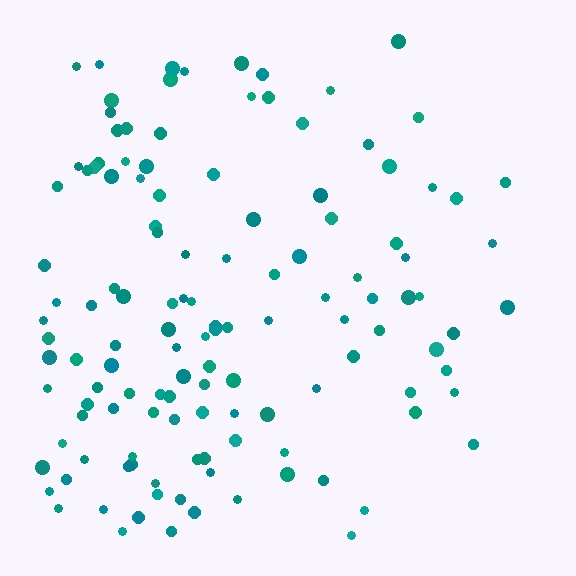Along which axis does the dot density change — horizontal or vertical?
Horizontal.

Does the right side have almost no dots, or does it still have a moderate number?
Still a moderate number, just noticeably fewer than the left.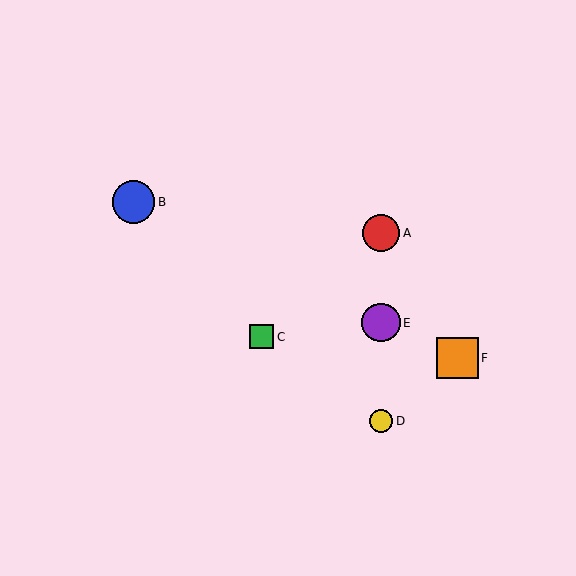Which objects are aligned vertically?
Objects A, D, E are aligned vertically.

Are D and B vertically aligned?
No, D is at x≈381 and B is at x≈133.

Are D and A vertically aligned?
Yes, both are at x≈381.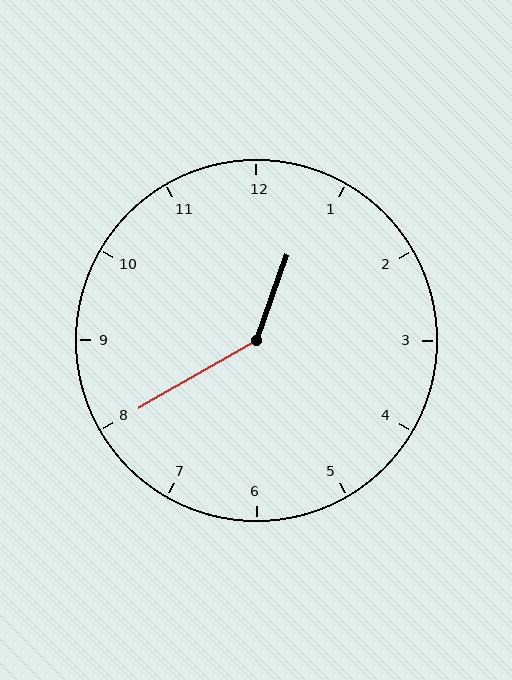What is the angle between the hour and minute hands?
Approximately 140 degrees.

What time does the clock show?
12:40.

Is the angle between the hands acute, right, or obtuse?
It is obtuse.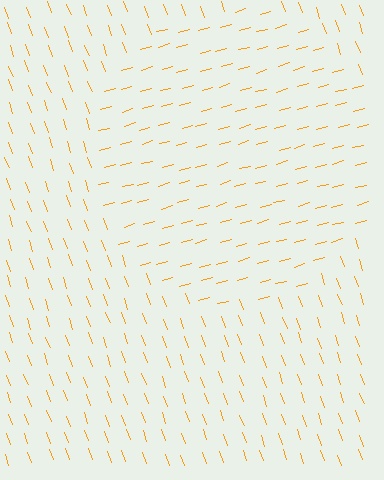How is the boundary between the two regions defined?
The boundary is defined purely by a change in line orientation (approximately 86 degrees difference). All lines are the same color and thickness.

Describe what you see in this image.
The image is filled with small orange line segments. A circle region in the image has lines oriented differently from the surrounding lines, creating a visible texture boundary.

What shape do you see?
I see a circle.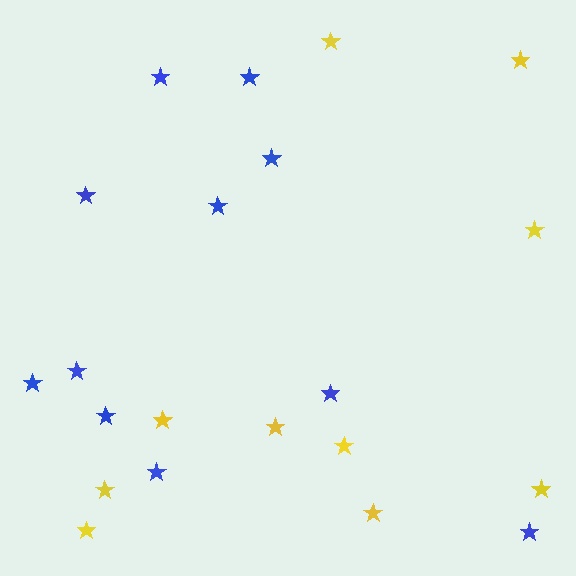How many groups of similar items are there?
There are 2 groups: one group of yellow stars (10) and one group of blue stars (11).